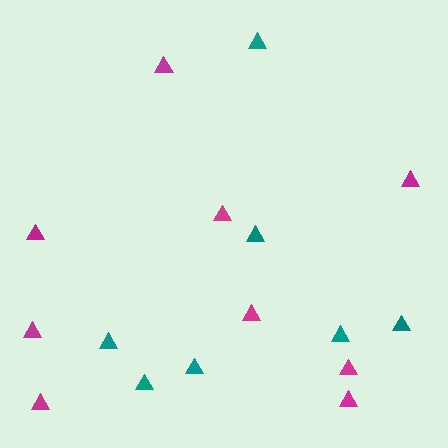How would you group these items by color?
There are 2 groups: one group of teal triangles (7) and one group of magenta triangles (9).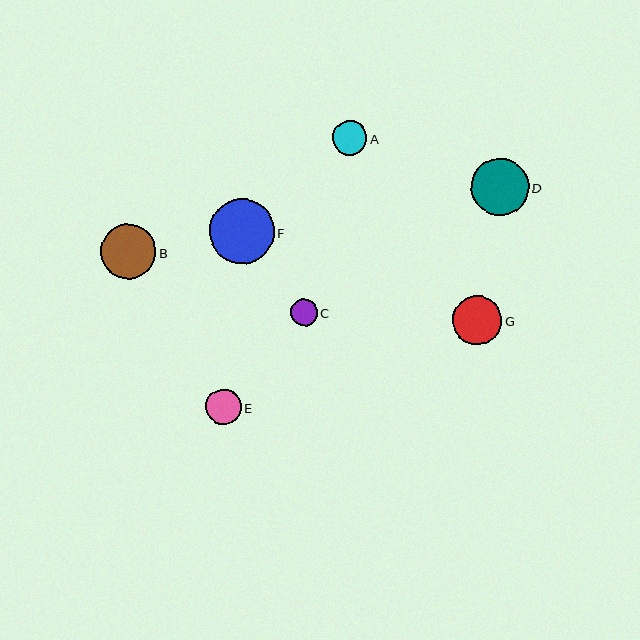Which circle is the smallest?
Circle C is the smallest with a size of approximately 27 pixels.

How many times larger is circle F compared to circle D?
Circle F is approximately 1.1 times the size of circle D.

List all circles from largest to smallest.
From largest to smallest: F, D, B, G, E, A, C.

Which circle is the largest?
Circle F is the largest with a size of approximately 65 pixels.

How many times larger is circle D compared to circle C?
Circle D is approximately 2.1 times the size of circle C.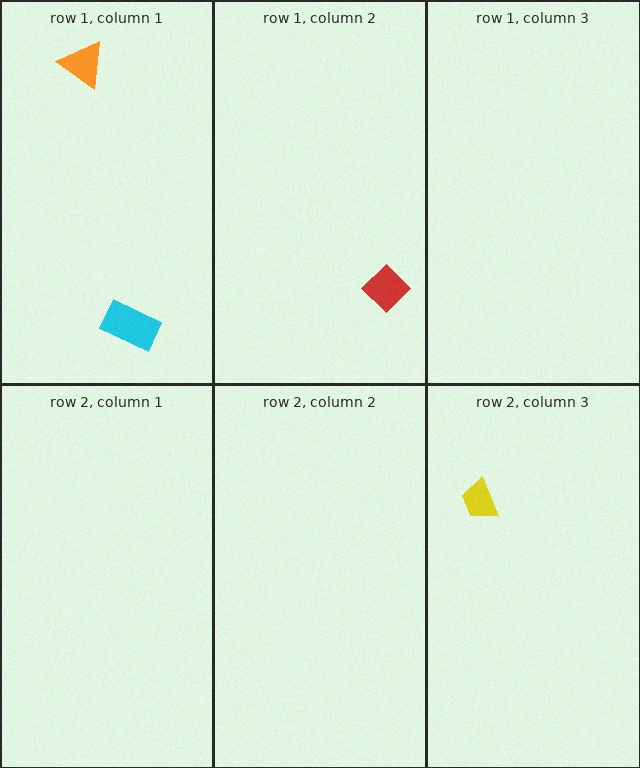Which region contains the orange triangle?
The row 1, column 1 region.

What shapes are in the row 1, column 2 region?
The red diamond.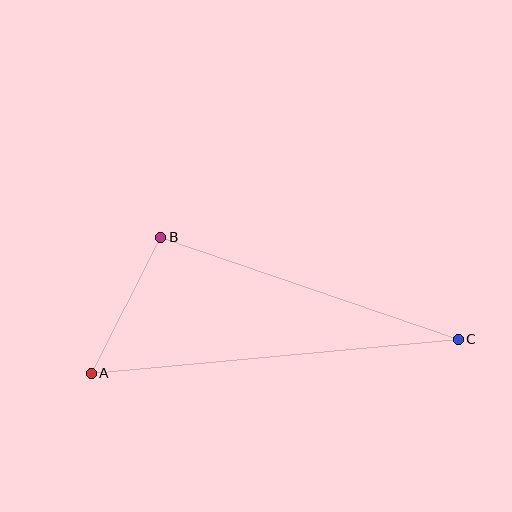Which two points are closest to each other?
Points A and B are closest to each other.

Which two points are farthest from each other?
Points A and C are farthest from each other.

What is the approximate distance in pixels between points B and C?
The distance between B and C is approximately 315 pixels.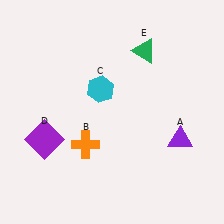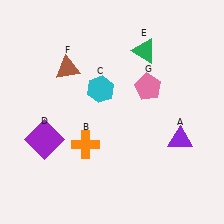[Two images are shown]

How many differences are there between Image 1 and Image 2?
There are 2 differences between the two images.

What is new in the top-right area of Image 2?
A pink pentagon (G) was added in the top-right area of Image 2.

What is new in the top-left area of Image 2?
A brown triangle (F) was added in the top-left area of Image 2.